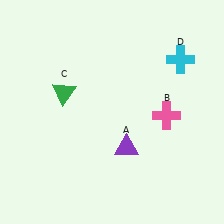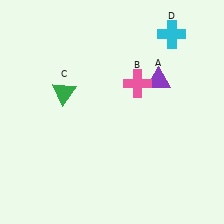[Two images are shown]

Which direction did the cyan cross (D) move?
The cyan cross (D) moved up.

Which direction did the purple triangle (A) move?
The purple triangle (A) moved up.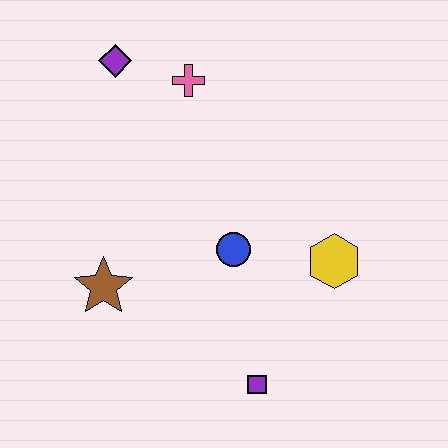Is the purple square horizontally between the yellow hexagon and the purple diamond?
Yes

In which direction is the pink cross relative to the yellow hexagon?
The pink cross is above the yellow hexagon.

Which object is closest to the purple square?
The blue circle is closest to the purple square.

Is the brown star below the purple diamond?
Yes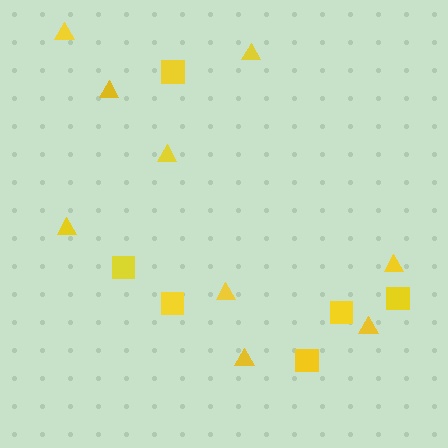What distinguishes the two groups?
There are 2 groups: one group of triangles (9) and one group of squares (6).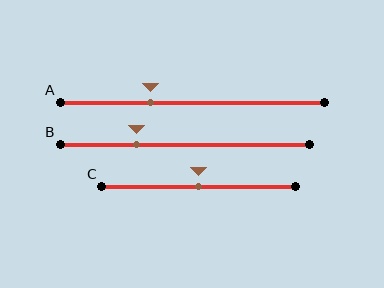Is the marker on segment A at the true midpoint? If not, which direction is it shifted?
No, the marker on segment A is shifted to the left by about 16% of the segment length.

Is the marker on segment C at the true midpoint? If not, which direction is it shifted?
Yes, the marker on segment C is at the true midpoint.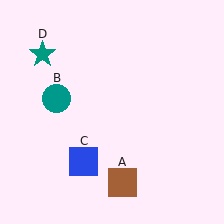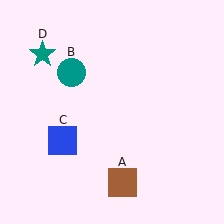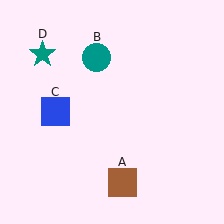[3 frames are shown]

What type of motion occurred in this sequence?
The teal circle (object B), blue square (object C) rotated clockwise around the center of the scene.